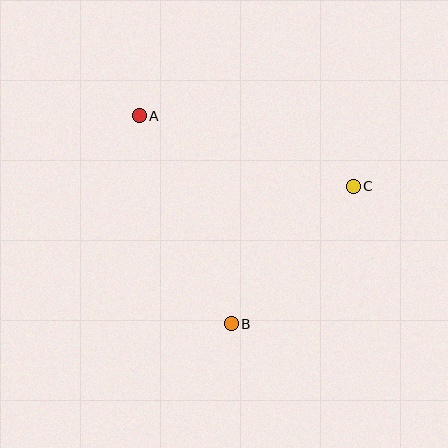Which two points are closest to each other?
Points B and C are closest to each other.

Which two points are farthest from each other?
Points A and B are farthest from each other.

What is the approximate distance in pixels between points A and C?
The distance between A and C is approximately 225 pixels.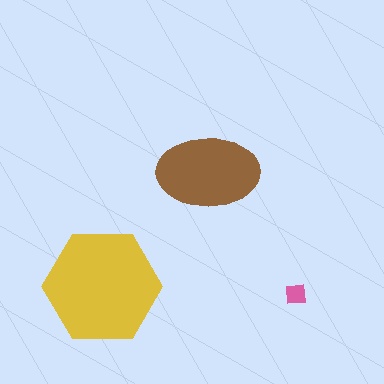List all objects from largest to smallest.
The yellow hexagon, the brown ellipse, the pink square.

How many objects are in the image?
There are 3 objects in the image.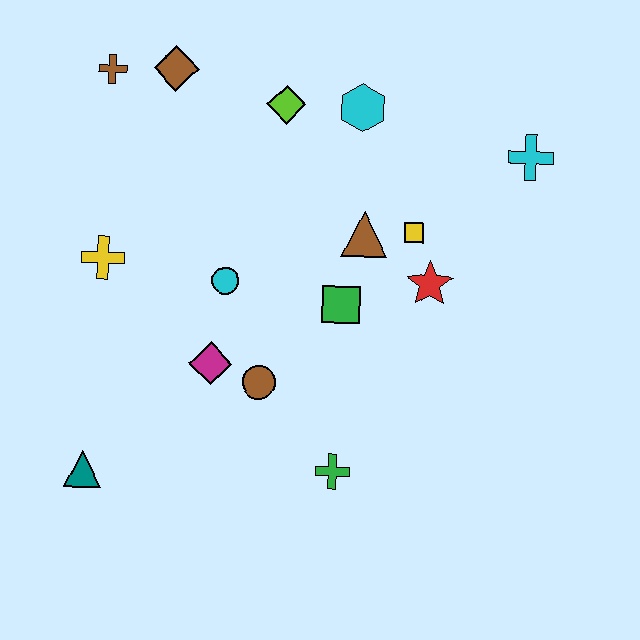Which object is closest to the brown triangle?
The yellow square is closest to the brown triangle.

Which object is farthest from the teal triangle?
The cyan cross is farthest from the teal triangle.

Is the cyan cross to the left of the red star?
No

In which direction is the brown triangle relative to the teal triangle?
The brown triangle is to the right of the teal triangle.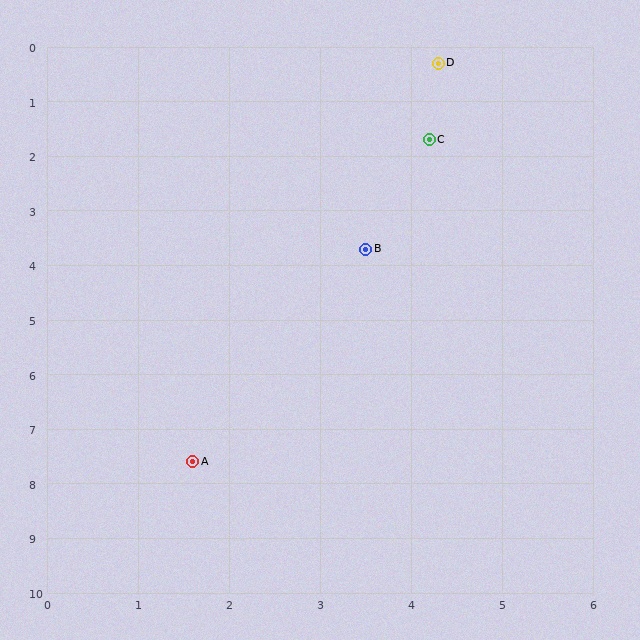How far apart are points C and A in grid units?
Points C and A are about 6.4 grid units apart.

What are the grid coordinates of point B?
Point B is at approximately (3.5, 3.7).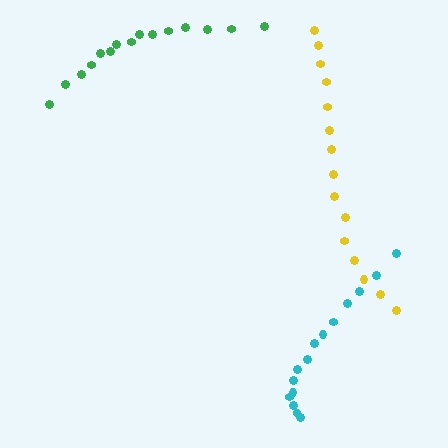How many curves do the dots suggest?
There are 3 distinct paths.